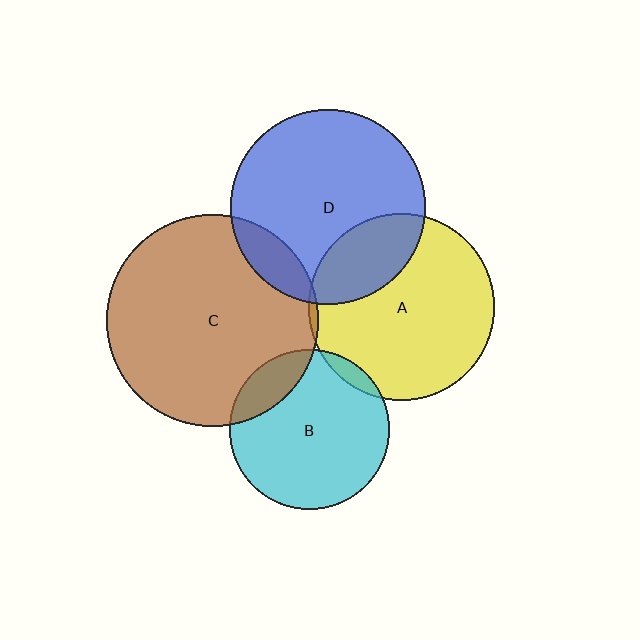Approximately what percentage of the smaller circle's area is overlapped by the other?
Approximately 5%.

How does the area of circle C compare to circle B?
Approximately 1.8 times.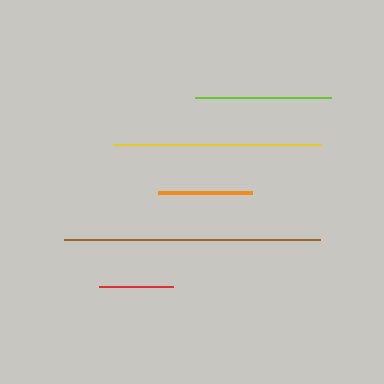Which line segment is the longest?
The brown line is the longest at approximately 257 pixels.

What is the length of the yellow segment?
The yellow segment is approximately 209 pixels long.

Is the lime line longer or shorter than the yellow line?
The yellow line is longer than the lime line.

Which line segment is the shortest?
The red line is the shortest at approximately 74 pixels.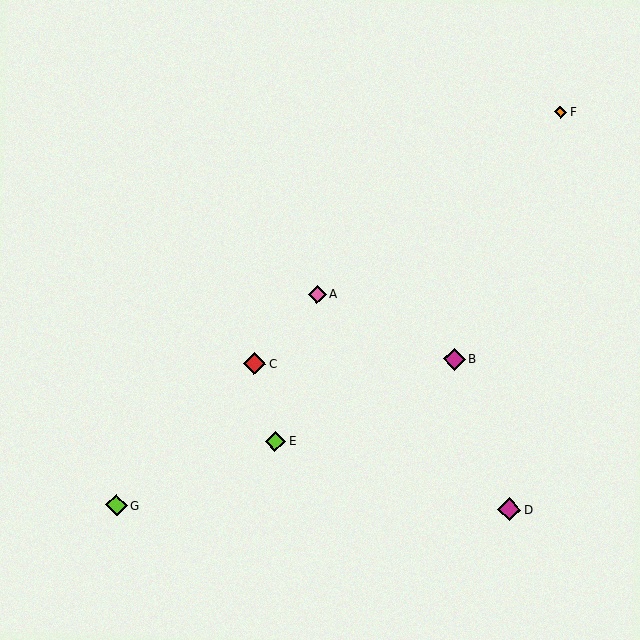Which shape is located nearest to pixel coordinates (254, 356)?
The red diamond (labeled C) at (254, 364) is nearest to that location.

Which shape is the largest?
The magenta diamond (labeled D) is the largest.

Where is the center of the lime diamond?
The center of the lime diamond is at (116, 505).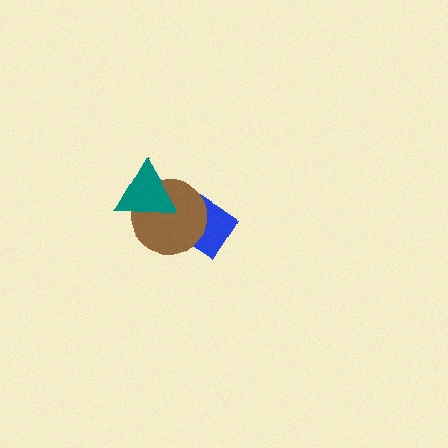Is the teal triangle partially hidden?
No, no other shape covers it.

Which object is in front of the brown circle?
The teal triangle is in front of the brown circle.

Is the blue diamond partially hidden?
Yes, it is partially covered by another shape.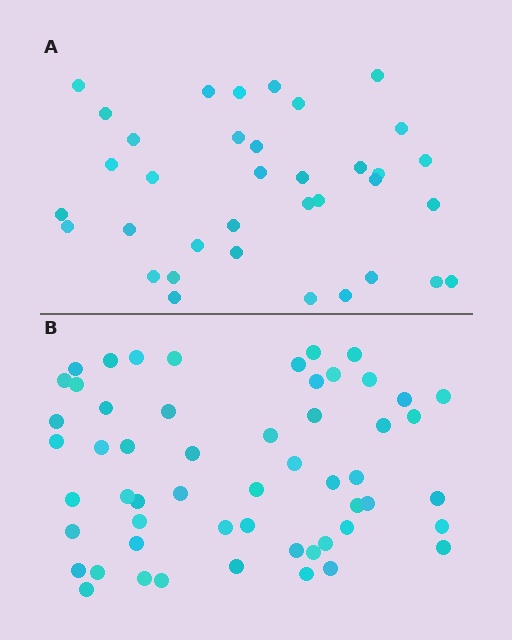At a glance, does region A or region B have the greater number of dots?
Region B (the bottom region) has more dots.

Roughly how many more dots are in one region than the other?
Region B has approximately 20 more dots than region A.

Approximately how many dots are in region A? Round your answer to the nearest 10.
About 40 dots. (The exact count is 36, which rounds to 40.)